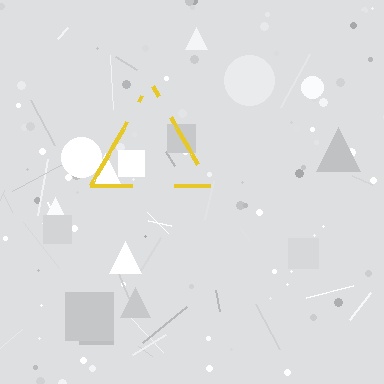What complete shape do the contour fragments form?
The contour fragments form a triangle.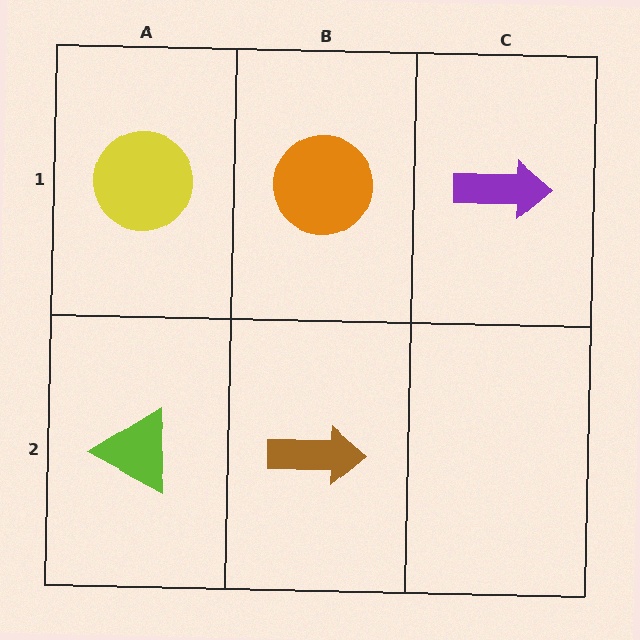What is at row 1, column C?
A purple arrow.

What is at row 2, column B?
A brown arrow.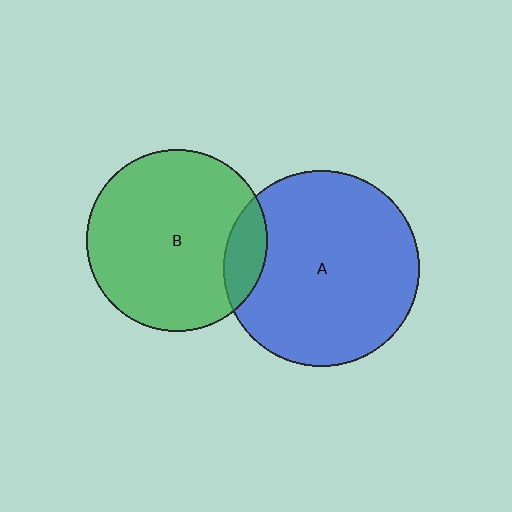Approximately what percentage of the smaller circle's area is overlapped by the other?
Approximately 15%.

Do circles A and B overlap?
Yes.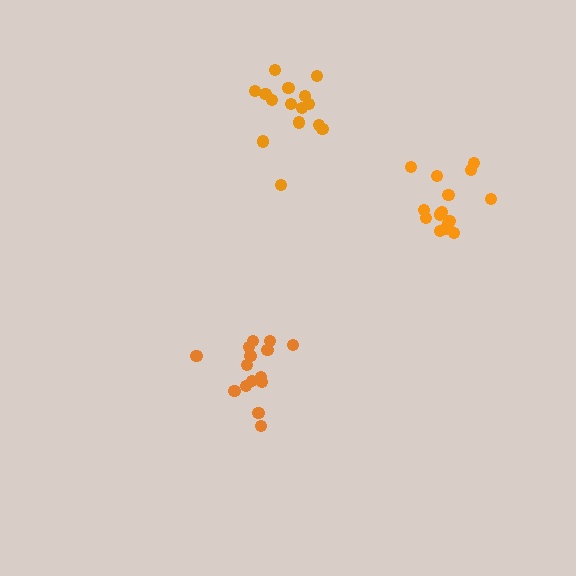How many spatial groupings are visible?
There are 3 spatial groupings.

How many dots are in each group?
Group 1: 16 dots, Group 2: 15 dots, Group 3: 15 dots (46 total).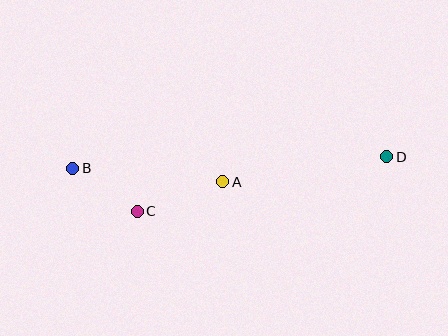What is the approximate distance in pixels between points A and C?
The distance between A and C is approximately 91 pixels.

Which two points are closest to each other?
Points B and C are closest to each other.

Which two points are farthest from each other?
Points B and D are farthest from each other.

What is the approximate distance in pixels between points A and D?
The distance between A and D is approximately 166 pixels.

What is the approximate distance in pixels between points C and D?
The distance between C and D is approximately 255 pixels.